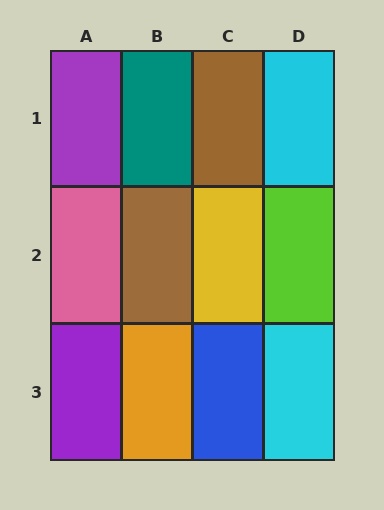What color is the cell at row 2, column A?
Pink.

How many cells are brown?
2 cells are brown.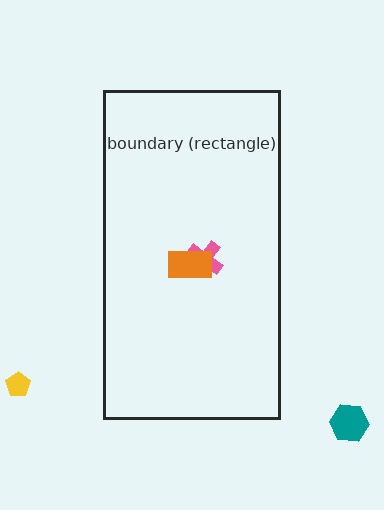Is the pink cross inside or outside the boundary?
Inside.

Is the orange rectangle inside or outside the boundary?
Inside.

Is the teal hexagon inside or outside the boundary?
Outside.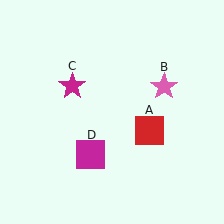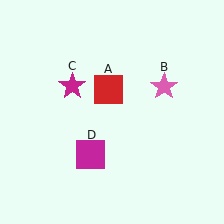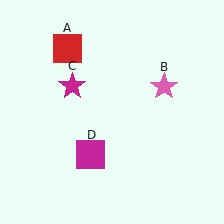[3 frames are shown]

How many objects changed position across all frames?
1 object changed position: red square (object A).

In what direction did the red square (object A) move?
The red square (object A) moved up and to the left.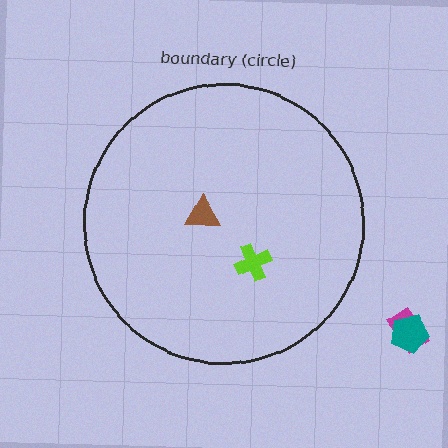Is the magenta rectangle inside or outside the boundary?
Outside.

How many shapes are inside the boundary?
2 inside, 2 outside.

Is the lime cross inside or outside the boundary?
Inside.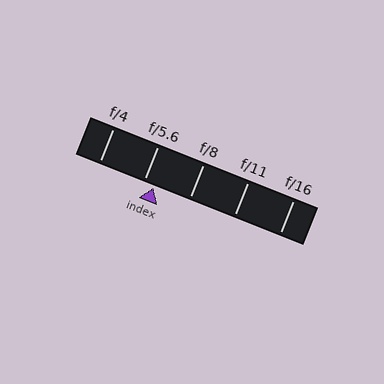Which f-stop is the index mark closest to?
The index mark is closest to f/5.6.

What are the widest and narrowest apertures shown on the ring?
The widest aperture shown is f/4 and the narrowest is f/16.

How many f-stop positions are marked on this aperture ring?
There are 5 f-stop positions marked.